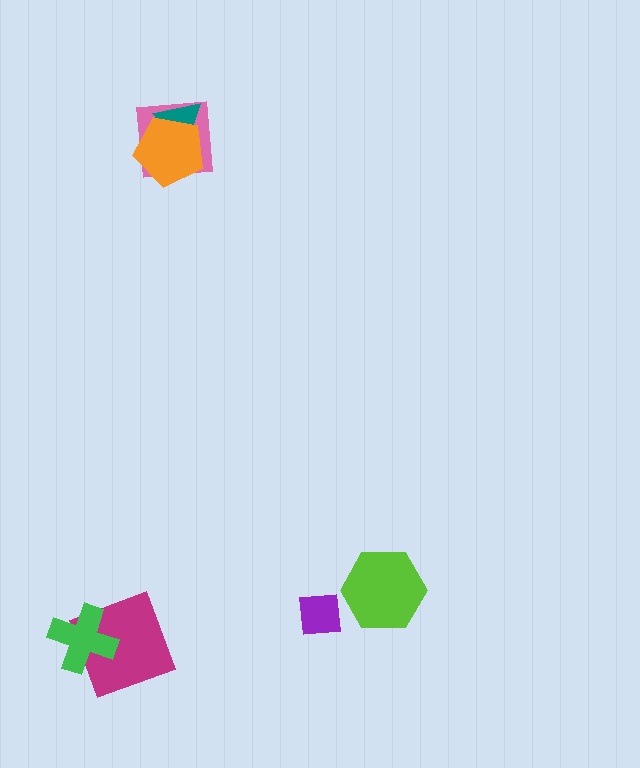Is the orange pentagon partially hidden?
No, no other shape covers it.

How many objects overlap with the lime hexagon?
0 objects overlap with the lime hexagon.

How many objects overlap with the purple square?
0 objects overlap with the purple square.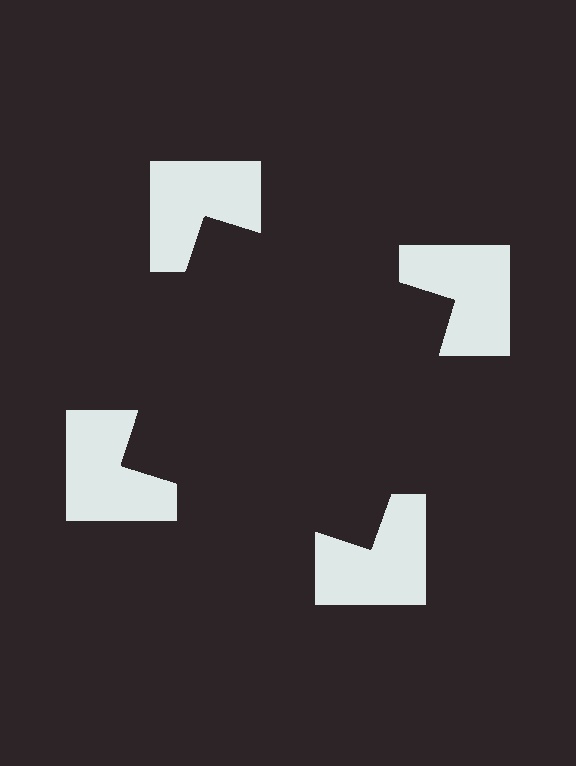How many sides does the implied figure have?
4 sides.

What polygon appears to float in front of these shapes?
An illusory square — its edges are inferred from the aligned wedge cuts in the notched squares, not physically drawn.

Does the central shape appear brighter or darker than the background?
It typically appears slightly darker than the background, even though no actual brightness change is drawn.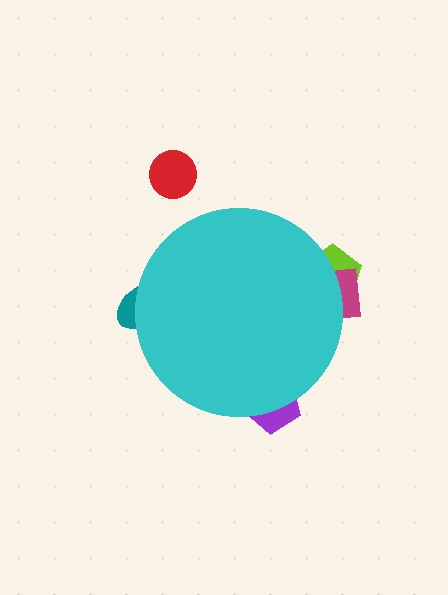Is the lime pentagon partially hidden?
Yes, the lime pentagon is partially hidden behind the cyan circle.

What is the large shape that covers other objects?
A cyan circle.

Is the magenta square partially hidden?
Yes, the magenta square is partially hidden behind the cyan circle.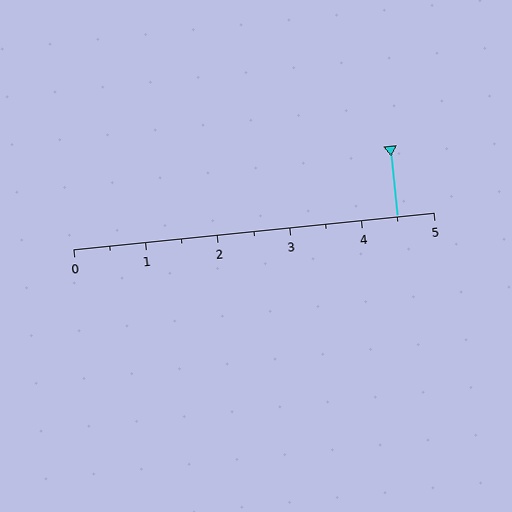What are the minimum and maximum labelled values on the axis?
The axis runs from 0 to 5.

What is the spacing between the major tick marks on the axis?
The major ticks are spaced 1 apart.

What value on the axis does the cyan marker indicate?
The marker indicates approximately 4.5.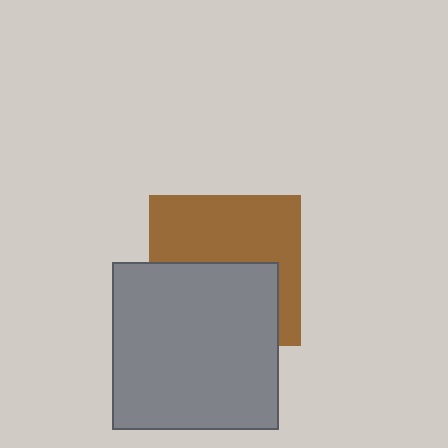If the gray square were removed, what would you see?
You would see the complete brown square.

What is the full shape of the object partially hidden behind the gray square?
The partially hidden object is a brown square.